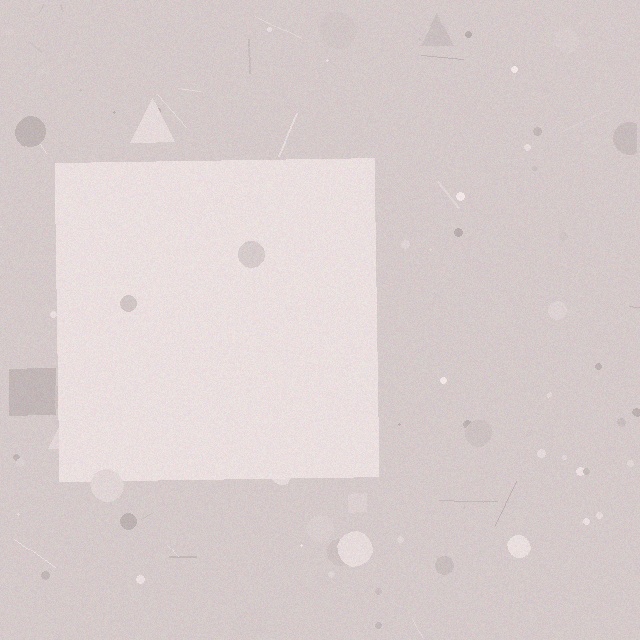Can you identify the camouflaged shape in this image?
The camouflaged shape is a square.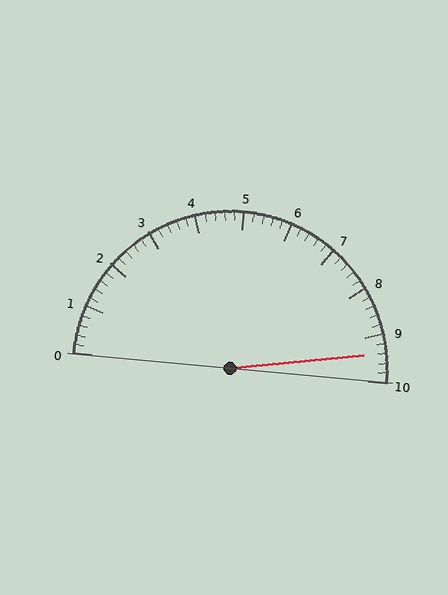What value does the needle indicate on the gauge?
The needle indicates approximately 9.4.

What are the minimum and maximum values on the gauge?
The gauge ranges from 0 to 10.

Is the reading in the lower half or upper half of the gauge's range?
The reading is in the upper half of the range (0 to 10).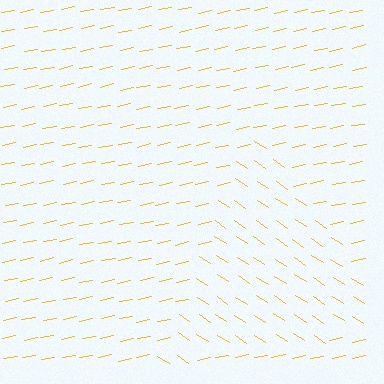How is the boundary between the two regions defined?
The boundary is defined purely by a change in line orientation (approximately 45 degrees difference). All lines are the same color and thickness.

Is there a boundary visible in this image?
Yes, there is a texture boundary formed by a change in line orientation.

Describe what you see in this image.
The image is filled with small yellow line segments. A triangle region in the image has lines oriented differently from the surrounding lines, creating a visible texture boundary.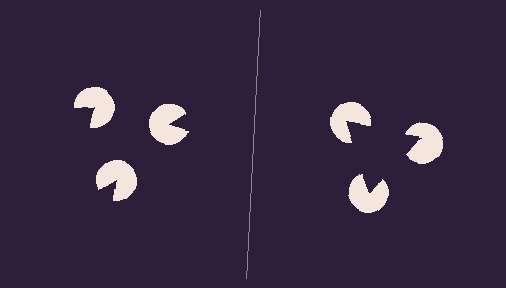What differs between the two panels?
The pac-man discs are positioned identically on both sides; only the wedge orientations differ. On the right they align to a triangle; on the left they are misaligned.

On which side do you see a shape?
An illusory triangle appears on the right side. On the left side the wedge cuts are rotated, so no coherent shape forms.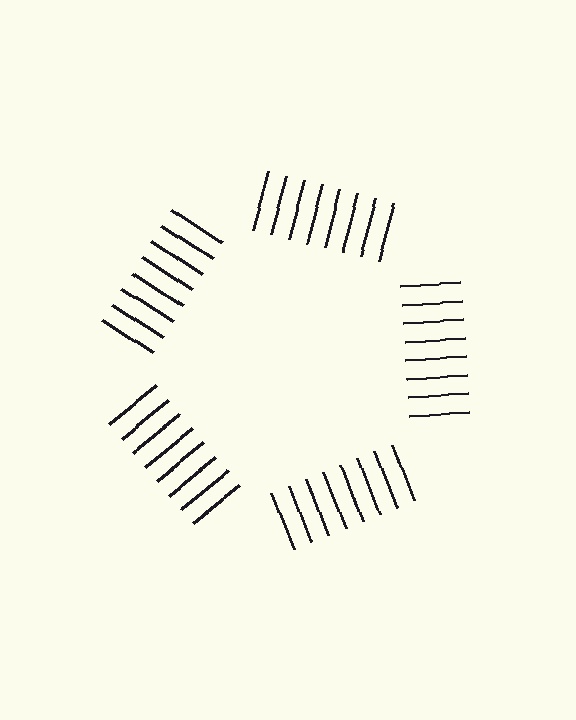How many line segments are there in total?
40 — 8 along each of the 5 edges.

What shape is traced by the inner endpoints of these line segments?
An illusory pentagon — the line segments terminate on its edges but no continuous stroke is drawn.